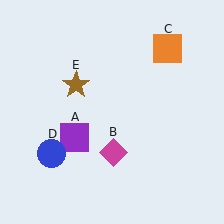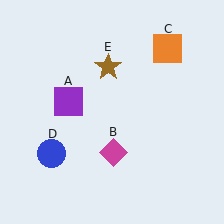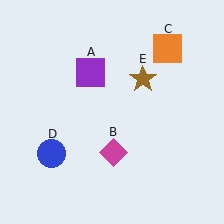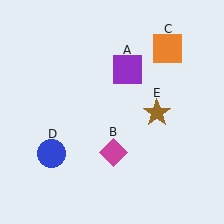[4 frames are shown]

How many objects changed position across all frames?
2 objects changed position: purple square (object A), brown star (object E).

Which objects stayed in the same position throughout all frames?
Magenta diamond (object B) and orange square (object C) and blue circle (object D) remained stationary.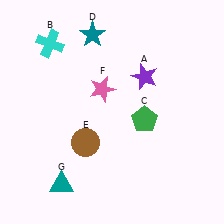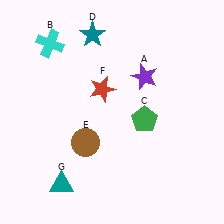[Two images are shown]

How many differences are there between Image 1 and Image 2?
There is 1 difference between the two images.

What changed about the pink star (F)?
In Image 1, F is pink. In Image 2, it changed to red.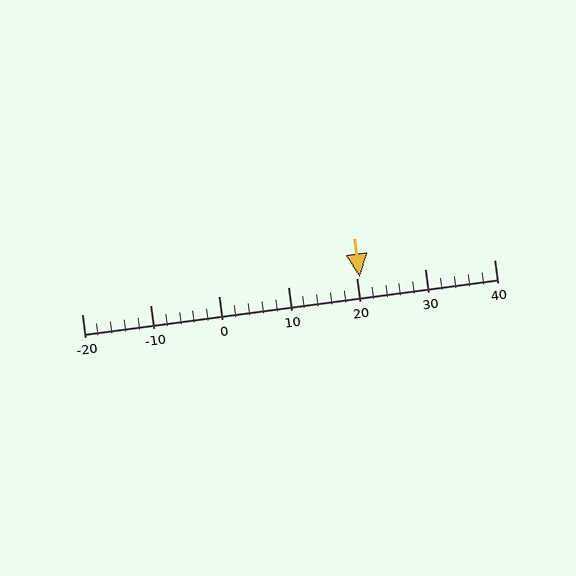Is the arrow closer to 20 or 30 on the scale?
The arrow is closer to 20.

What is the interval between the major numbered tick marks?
The major tick marks are spaced 10 units apart.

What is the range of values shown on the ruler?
The ruler shows values from -20 to 40.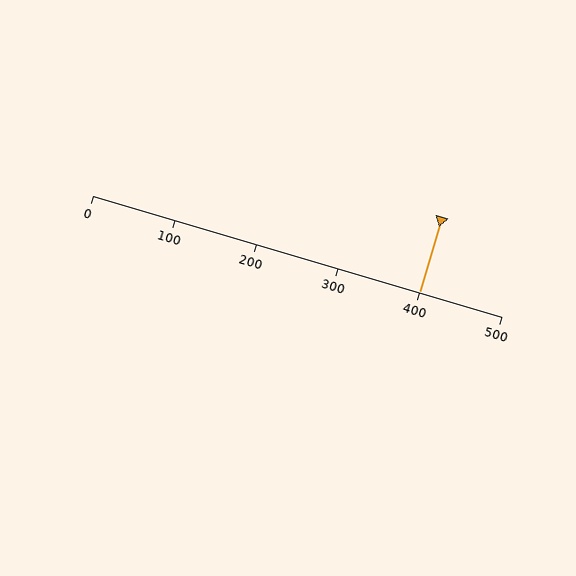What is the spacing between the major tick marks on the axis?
The major ticks are spaced 100 apart.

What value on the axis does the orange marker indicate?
The marker indicates approximately 400.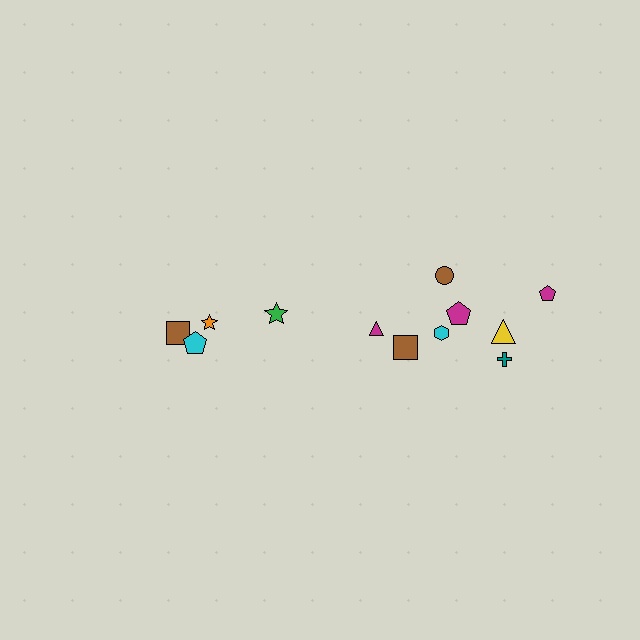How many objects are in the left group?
There are 4 objects.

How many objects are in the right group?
There are 8 objects.